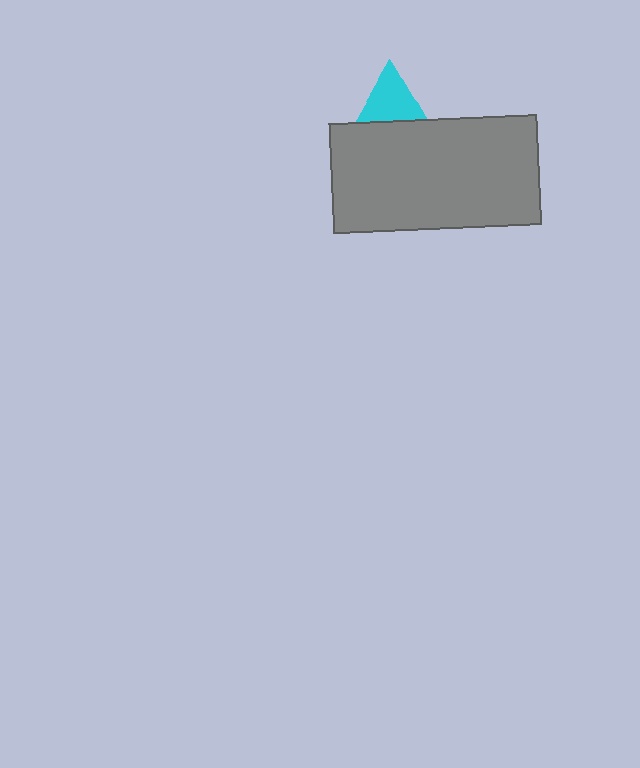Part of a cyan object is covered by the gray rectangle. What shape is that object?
It is a triangle.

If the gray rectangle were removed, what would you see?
You would see the complete cyan triangle.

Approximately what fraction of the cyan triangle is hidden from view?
Roughly 60% of the cyan triangle is hidden behind the gray rectangle.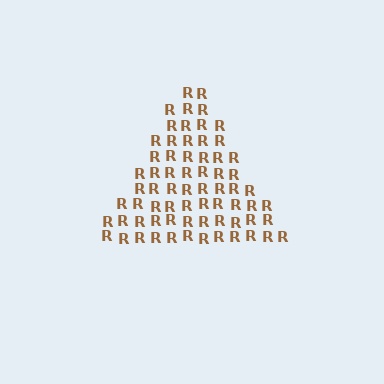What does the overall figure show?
The overall figure shows a triangle.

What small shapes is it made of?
It is made of small letter R's.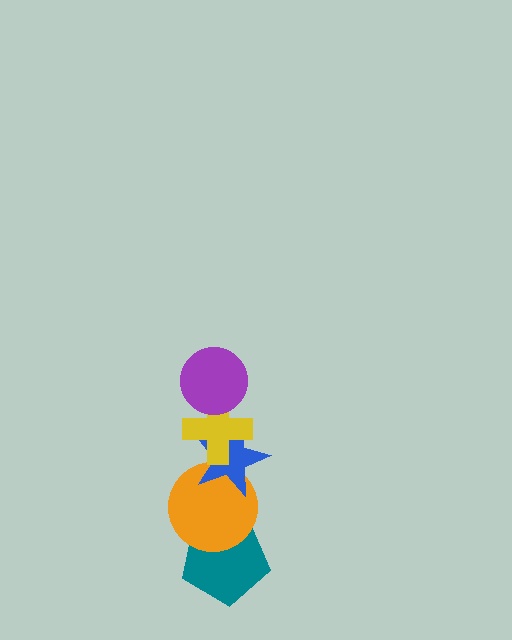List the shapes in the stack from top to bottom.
From top to bottom: the purple circle, the yellow cross, the blue star, the orange circle, the teal pentagon.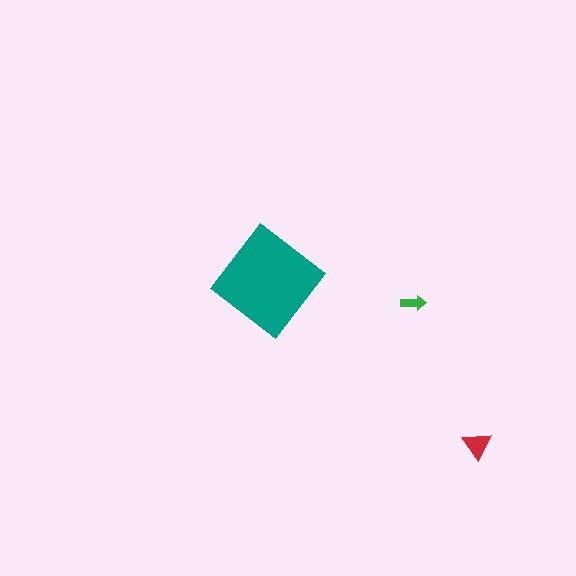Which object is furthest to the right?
The red triangle is rightmost.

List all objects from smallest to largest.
The green arrow, the red triangle, the teal diamond.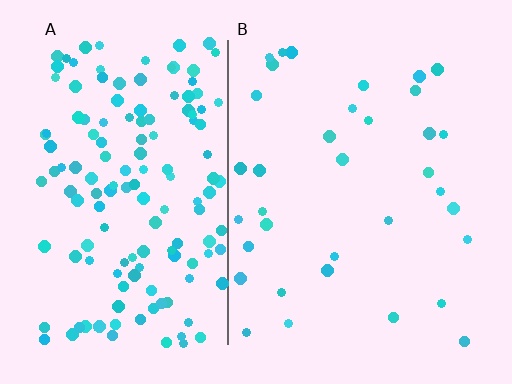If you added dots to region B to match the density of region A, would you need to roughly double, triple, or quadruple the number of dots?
Approximately quadruple.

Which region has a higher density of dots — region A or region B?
A (the left).